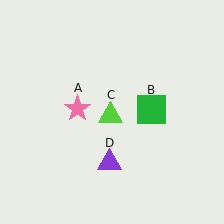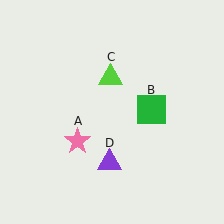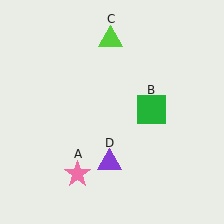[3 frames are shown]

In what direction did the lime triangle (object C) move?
The lime triangle (object C) moved up.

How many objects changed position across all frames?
2 objects changed position: pink star (object A), lime triangle (object C).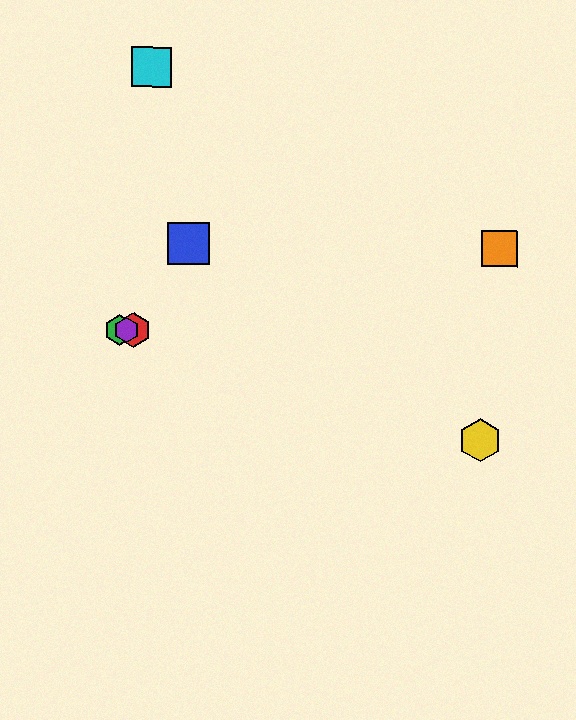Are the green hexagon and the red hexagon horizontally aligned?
Yes, both are at y≈330.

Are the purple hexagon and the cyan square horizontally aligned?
No, the purple hexagon is at y≈330 and the cyan square is at y≈67.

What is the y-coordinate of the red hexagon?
The red hexagon is at y≈330.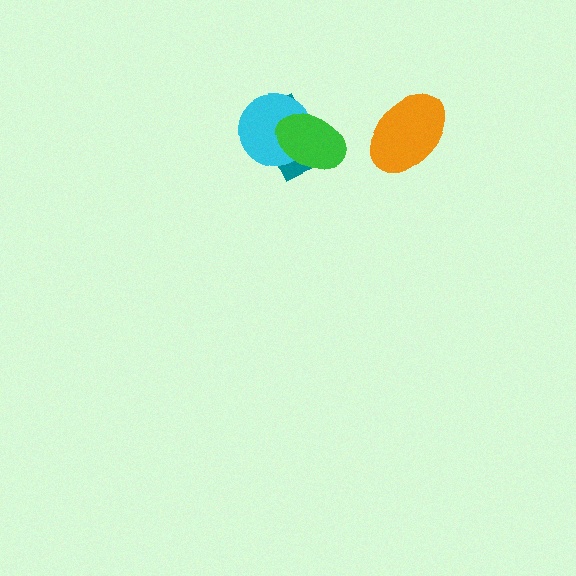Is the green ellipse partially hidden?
No, no other shape covers it.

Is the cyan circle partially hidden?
Yes, it is partially covered by another shape.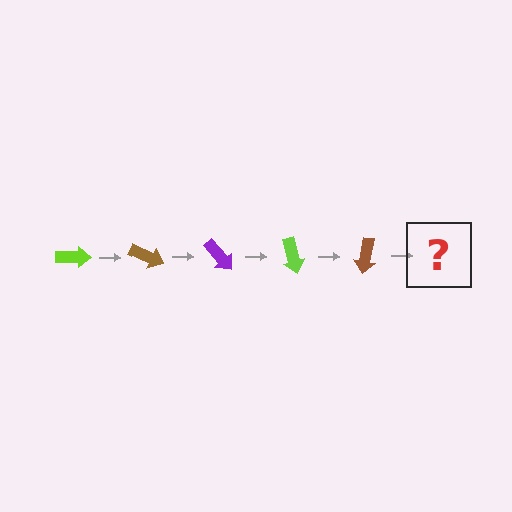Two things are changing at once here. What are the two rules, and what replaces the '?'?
The two rules are that it rotates 25 degrees each step and the color cycles through lime, brown, and purple. The '?' should be a purple arrow, rotated 125 degrees from the start.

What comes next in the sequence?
The next element should be a purple arrow, rotated 125 degrees from the start.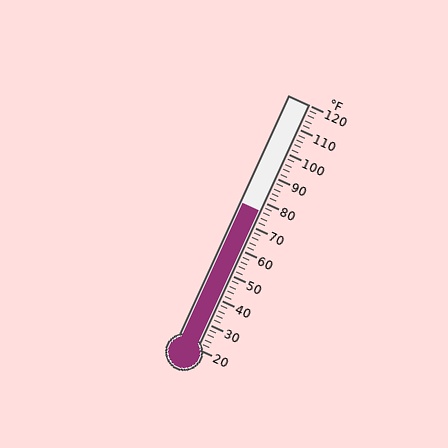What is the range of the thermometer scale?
The thermometer scale ranges from 20°F to 120°F.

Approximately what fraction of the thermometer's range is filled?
The thermometer is filled to approximately 55% of its range.